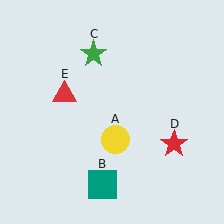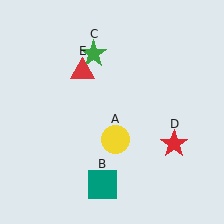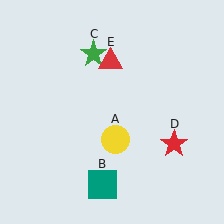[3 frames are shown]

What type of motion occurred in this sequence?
The red triangle (object E) rotated clockwise around the center of the scene.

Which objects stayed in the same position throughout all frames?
Yellow circle (object A) and teal square (object B) and green star (object C) and red star (object D) remained stationary.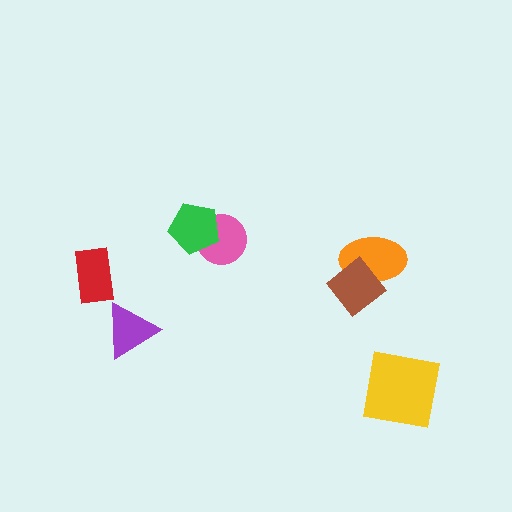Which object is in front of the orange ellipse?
The brown diamond is in front of the orange ellipse.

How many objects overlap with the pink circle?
1 object overlaps with the pink circle.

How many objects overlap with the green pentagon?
1 object overlaps with the green pentagon.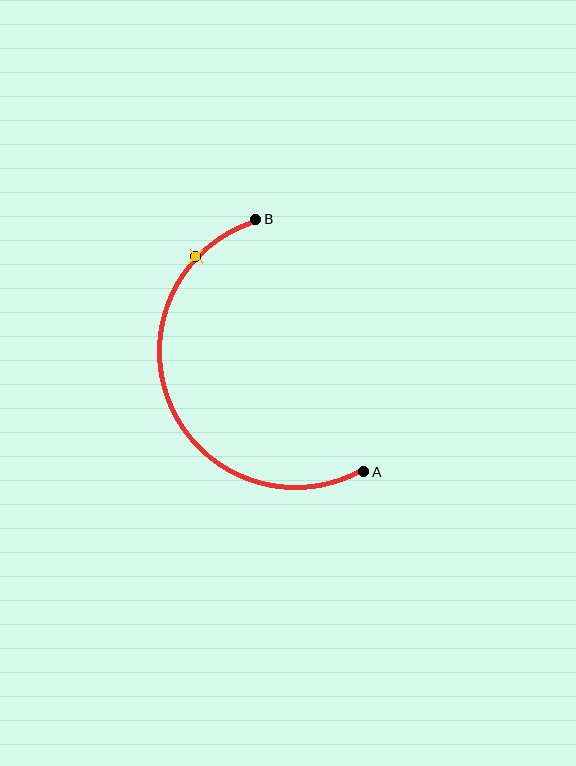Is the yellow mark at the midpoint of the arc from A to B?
No. The yellow mark lies on the arc but is closer to endpoint B. The arc midpoint would be at the point on the curve equidistant along the arc from both A and B.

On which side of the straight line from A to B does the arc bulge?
The arc bulges to the left of the straight line connecting A and B.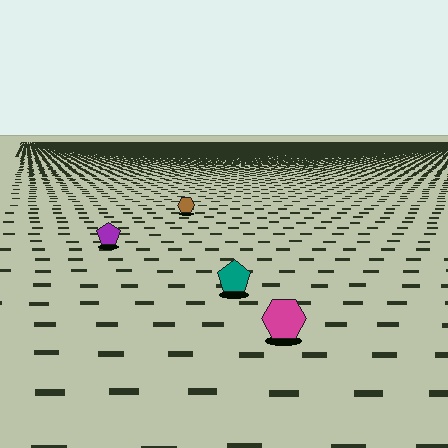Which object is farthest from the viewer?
The brown hexagon is farthest from the viewer. It appears smaller and the ground texture around it is denser.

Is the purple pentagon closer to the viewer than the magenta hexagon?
No. The magenta hexagon is closer — you can tell from the texture gradient: the ground texture is coarser near it.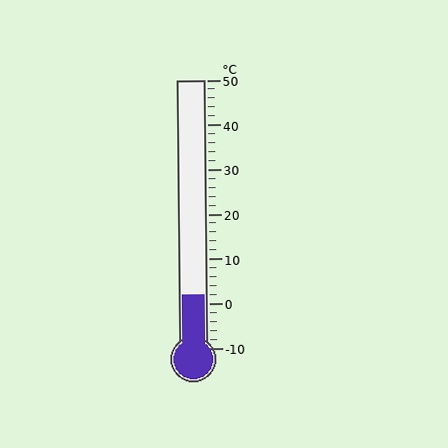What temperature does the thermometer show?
The thermometer shows approximately 2°C.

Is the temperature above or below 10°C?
The temperature is below 10°C.